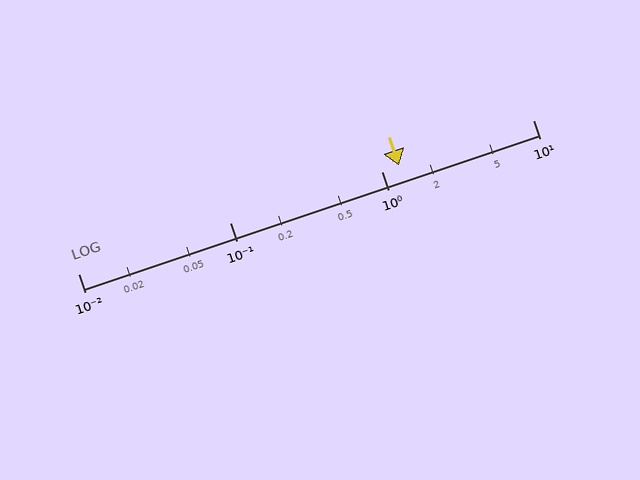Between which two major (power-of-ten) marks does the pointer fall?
The pointer is between 1 and 10.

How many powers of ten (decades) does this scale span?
The scale spans 3 decades, from 0.01 to 10.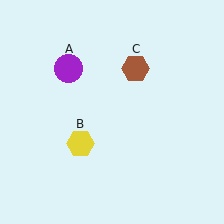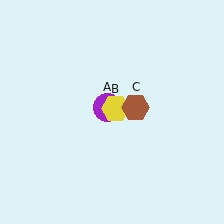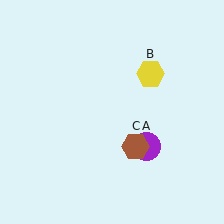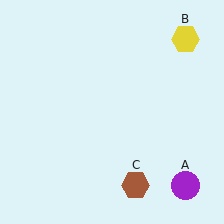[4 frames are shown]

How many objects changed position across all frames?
3 objects changed position: purple circle (object A), yellow hexagon (object B), brown hexagon (object C).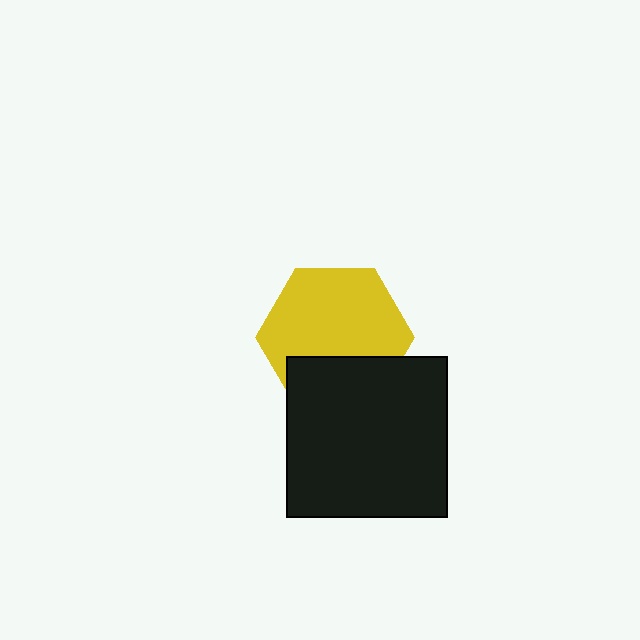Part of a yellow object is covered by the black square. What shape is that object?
It is a hexagon.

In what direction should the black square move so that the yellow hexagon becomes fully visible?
The black square should move down. That is the shortest direction to clear the overlap and leave the yellow hexagon fully visible.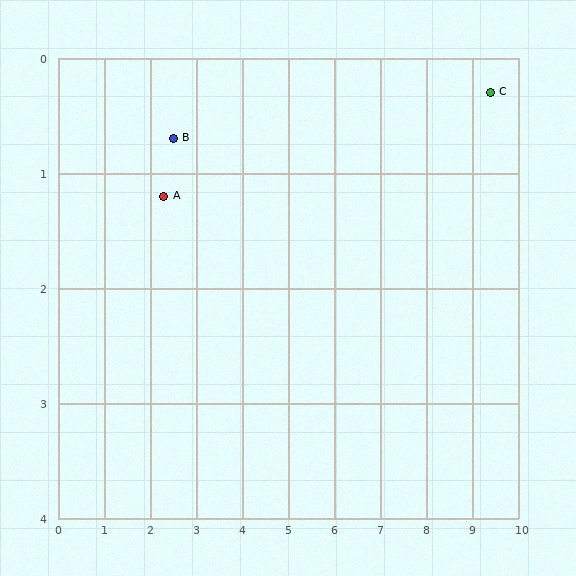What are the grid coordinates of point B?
Point B is at approximately (2.5, 0.7).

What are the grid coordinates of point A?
Point A is at approximately (2.3, 1.2).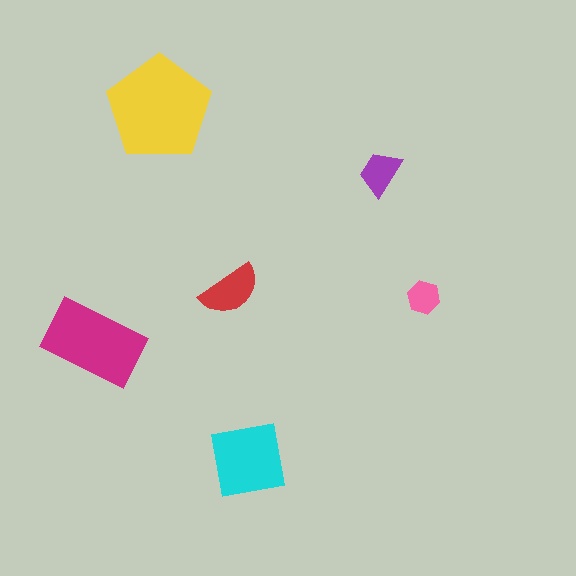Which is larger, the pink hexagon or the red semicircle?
The red semicircle.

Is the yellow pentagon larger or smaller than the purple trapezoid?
Larger.